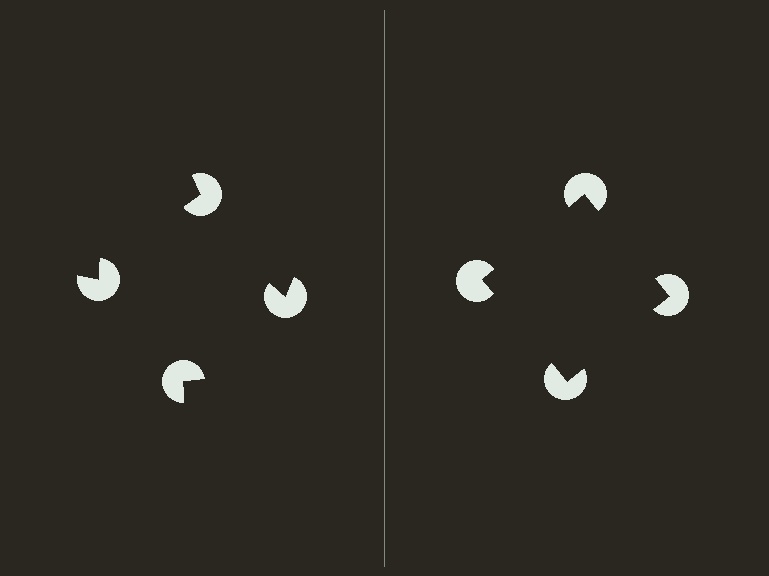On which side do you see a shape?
An illusory square appears on the right side. On the left side the wedge cuts are rotated, so no coherent shape forms.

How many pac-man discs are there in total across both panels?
8 — 4 on each side.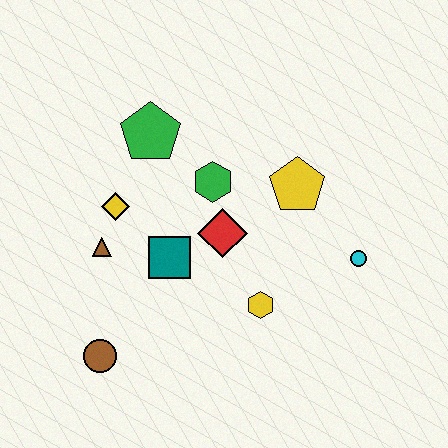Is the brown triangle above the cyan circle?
Yes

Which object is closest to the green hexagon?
The red diamond is closest to the green hexagon.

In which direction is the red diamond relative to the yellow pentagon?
The red diamond is to the left of the yellow pentagon.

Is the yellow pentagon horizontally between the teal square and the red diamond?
No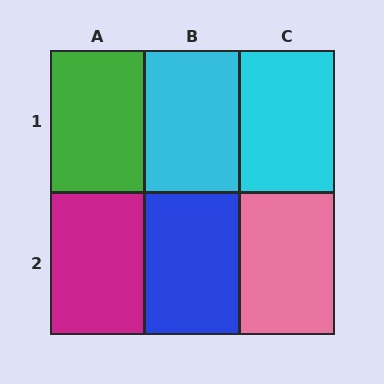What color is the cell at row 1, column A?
Green.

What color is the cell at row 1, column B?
Cyan.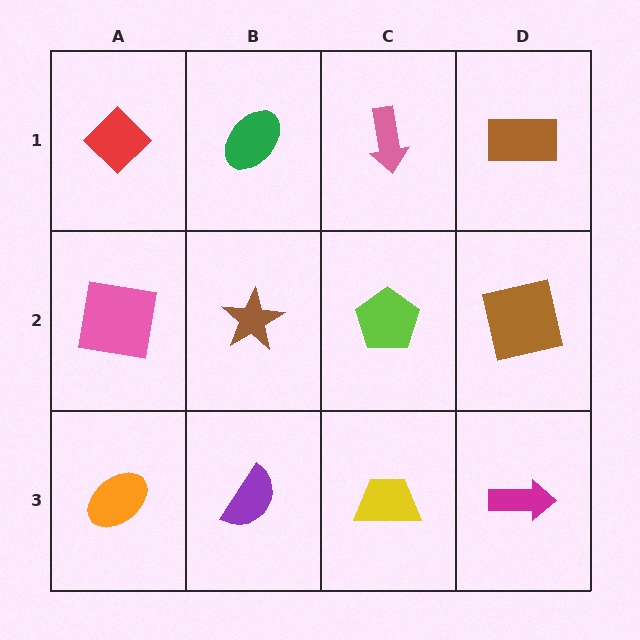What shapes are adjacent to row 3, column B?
A brown star (row 2, column B), an orange ellipse (row 3, column A), a yellow trapezoid (row 3, column C).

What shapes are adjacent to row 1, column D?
A brown square (row 2, column D), a pink arrow (row 1, column C).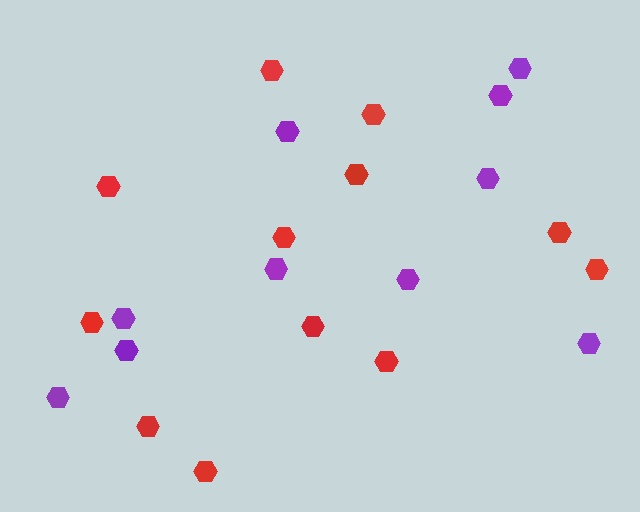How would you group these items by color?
There are 2 groups: one group of red hexagons (12) and one group of purple hexagons (10).